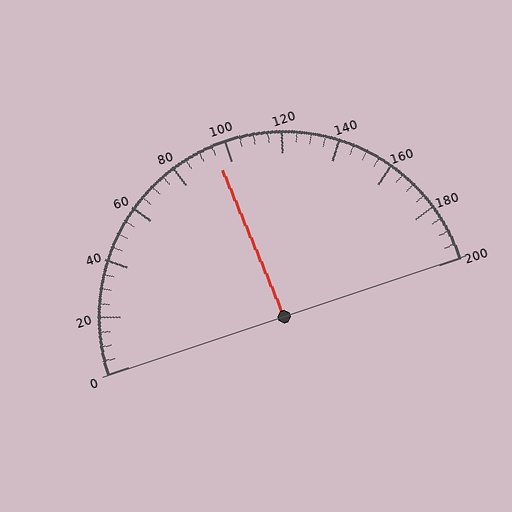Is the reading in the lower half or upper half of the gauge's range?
The reading is in the lower half of the range (0 to 200).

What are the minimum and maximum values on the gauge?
The gauge ranges from 0 to 200.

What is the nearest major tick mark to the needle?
The nearest major tick mark is 100.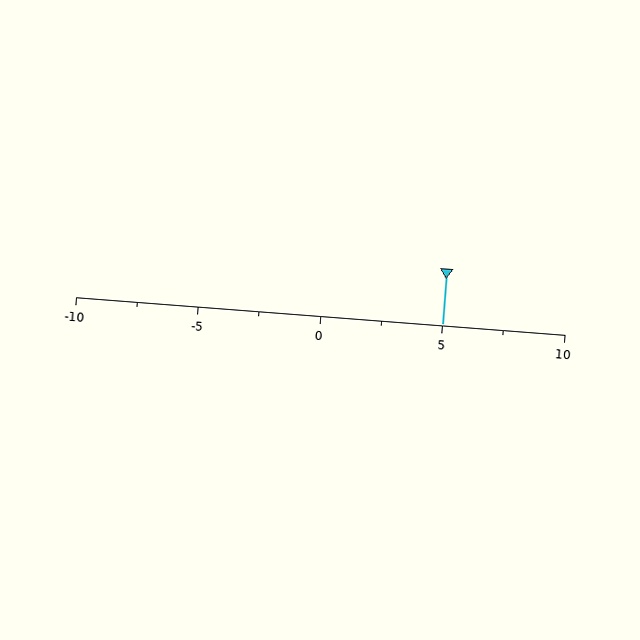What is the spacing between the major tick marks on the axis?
The major ticks are spaced 5 apart.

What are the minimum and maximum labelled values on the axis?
The axis runs from -10 to 10.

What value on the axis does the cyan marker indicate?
The marker indicates approximately 5.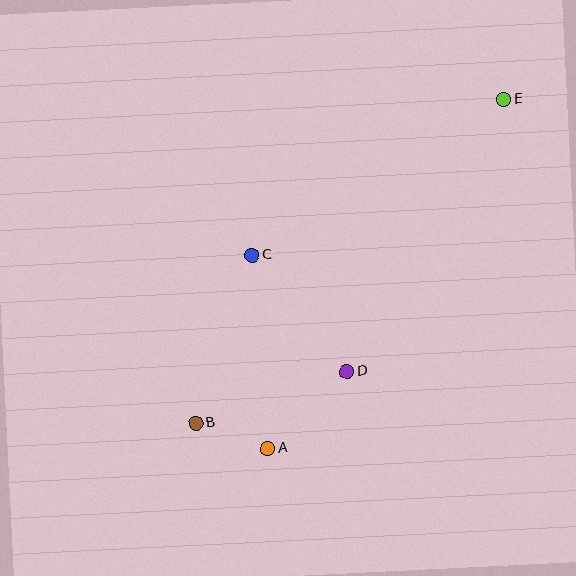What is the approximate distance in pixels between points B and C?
The distance between B and C is approximately 177 pixels.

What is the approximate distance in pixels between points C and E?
The distance between C and E is approximately 296 pixels.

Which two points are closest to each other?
Points A and B are closest to each other.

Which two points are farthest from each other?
Points B and E are farthest from each other.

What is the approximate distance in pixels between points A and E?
The distance between A and E is approximately 421 pixels.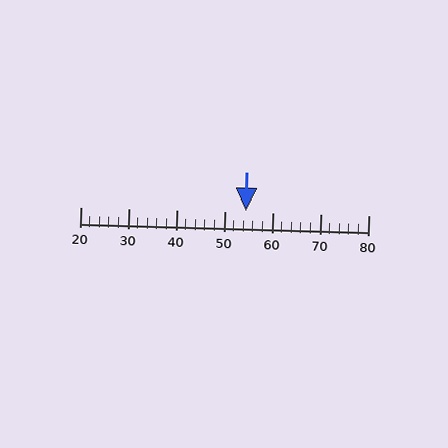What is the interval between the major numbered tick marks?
The major tick marks are spaced 10 units apart.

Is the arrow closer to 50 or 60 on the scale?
The arrow is closer to 50.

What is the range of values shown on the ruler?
The ruler shows values from 20 to 80.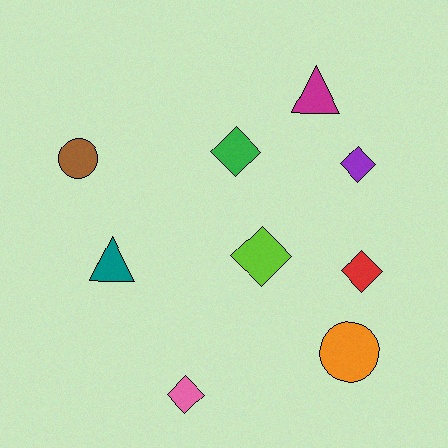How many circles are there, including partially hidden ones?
There are 2 circles.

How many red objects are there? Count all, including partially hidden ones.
There is 1 red object.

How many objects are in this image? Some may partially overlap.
There are 9 objects.